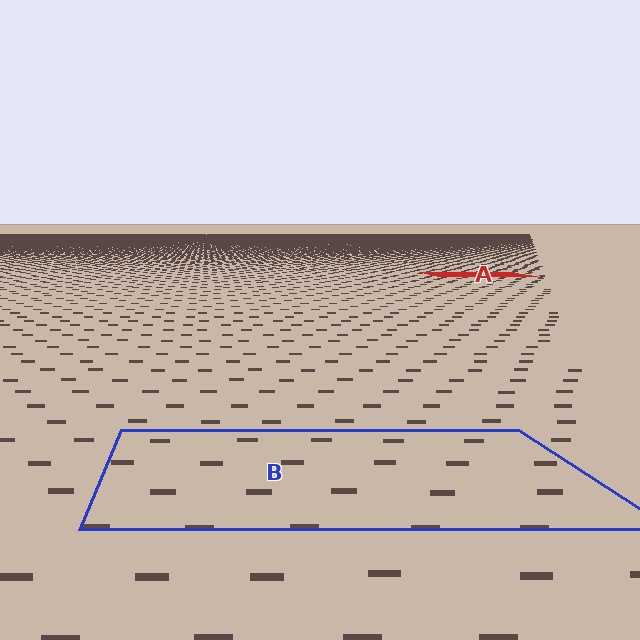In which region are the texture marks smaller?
The texture marks are smaller in region A, because it is farther away.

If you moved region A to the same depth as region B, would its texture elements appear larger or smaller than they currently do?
They would appear larger. At a closer depth, the same texture elements are projected at a bigger on-screen size.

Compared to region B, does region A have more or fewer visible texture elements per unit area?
Region A has more texture elements per unit area — they are packed more densely because it is farther away.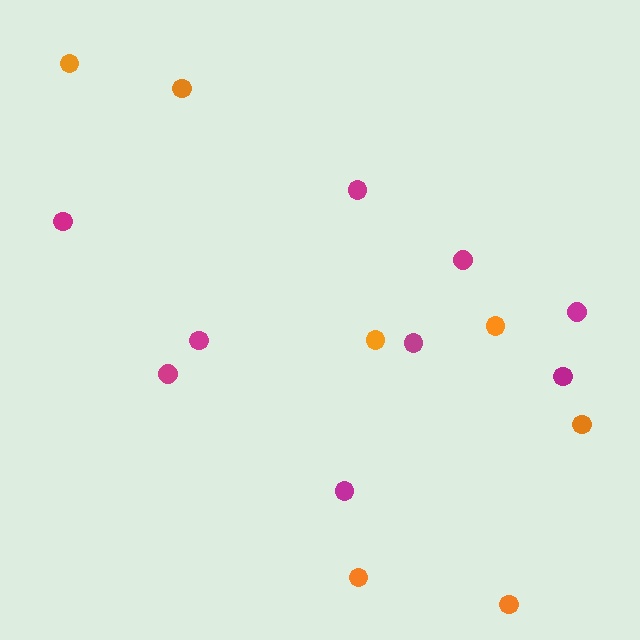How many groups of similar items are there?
There are 2 groups: one group of magenta circles (9) and one group of orange circles (7).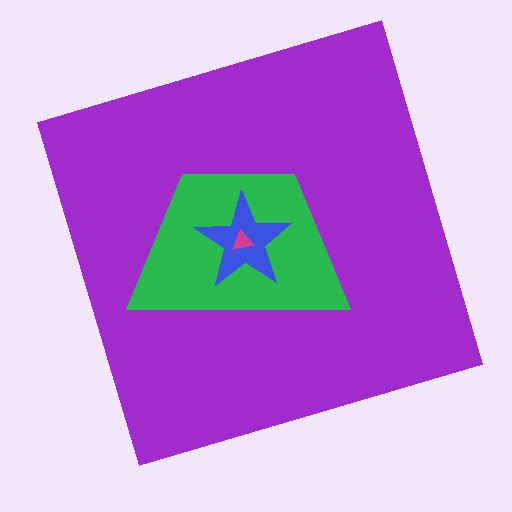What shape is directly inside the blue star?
The magenta triangle.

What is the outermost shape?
The purple square.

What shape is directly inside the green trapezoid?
The blue star.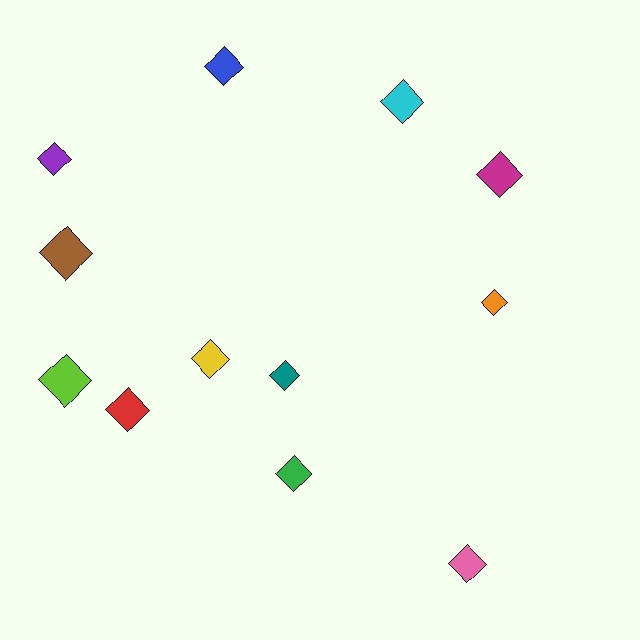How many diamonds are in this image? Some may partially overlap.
There are 12 diamonds.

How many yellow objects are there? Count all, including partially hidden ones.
There is 1 yellow object.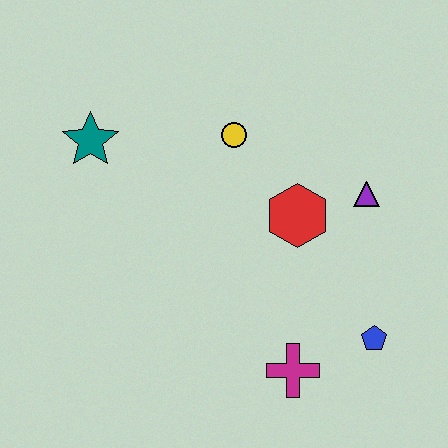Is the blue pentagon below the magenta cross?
No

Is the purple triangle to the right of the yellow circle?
Yes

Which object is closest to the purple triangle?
The red hexagon is closest to the purple triangle.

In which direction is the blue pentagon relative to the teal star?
The blue pentagon is to the right of the teal star.